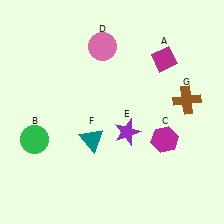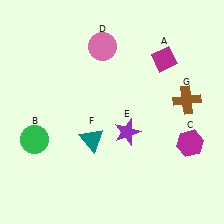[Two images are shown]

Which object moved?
The magenta hexagon (C) moved right.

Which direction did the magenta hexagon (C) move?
The magenta hexagon (C) moved right.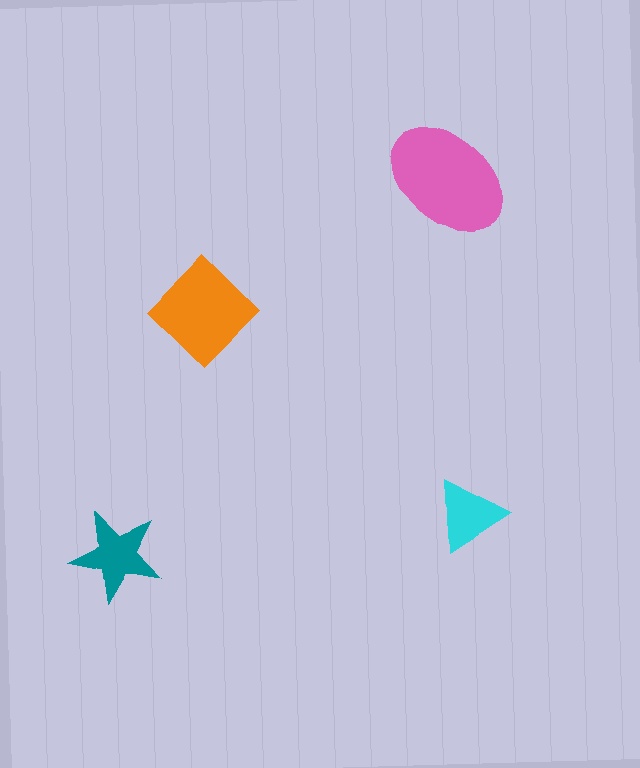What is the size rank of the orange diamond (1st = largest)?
2nd.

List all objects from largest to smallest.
The pink ellipse, the orange diamond, the teal star, the cyan triangle.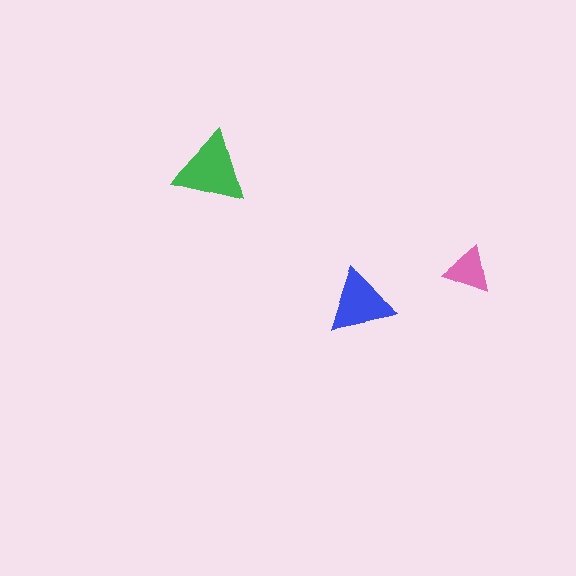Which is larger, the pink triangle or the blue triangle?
The blue one.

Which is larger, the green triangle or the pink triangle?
The green one.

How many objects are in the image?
There are 3 objects in the image.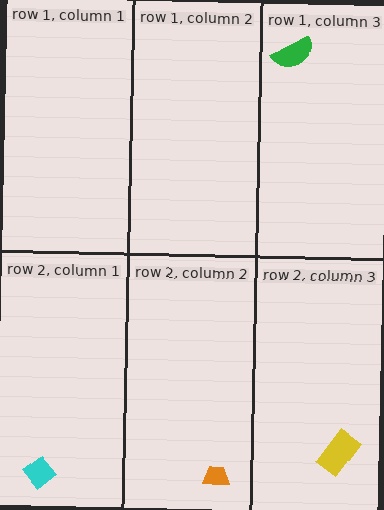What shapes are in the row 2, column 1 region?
The cyan diamond.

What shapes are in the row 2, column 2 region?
The orange trapezoid.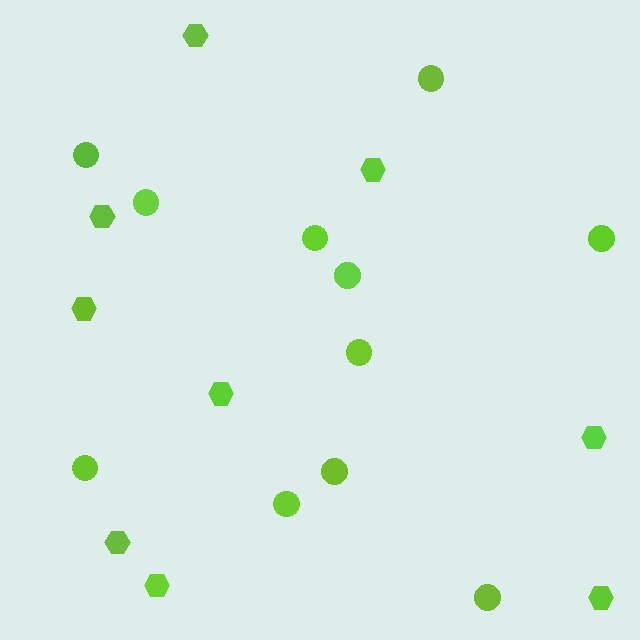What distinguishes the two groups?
There are 2 groups: one group of circles (11) and one group of hexagons (9).